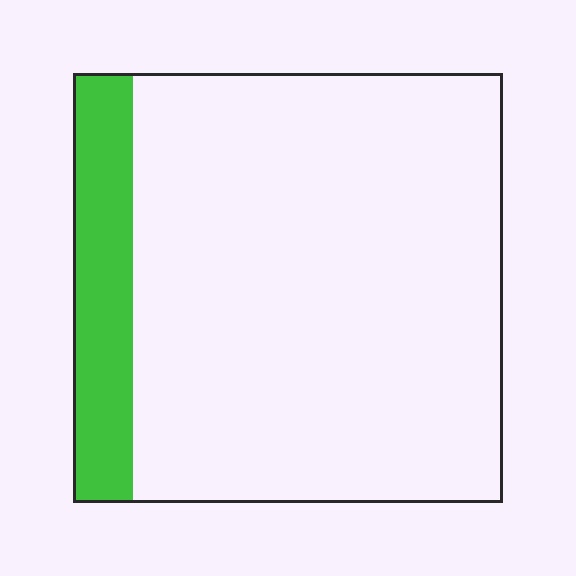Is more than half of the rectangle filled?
No.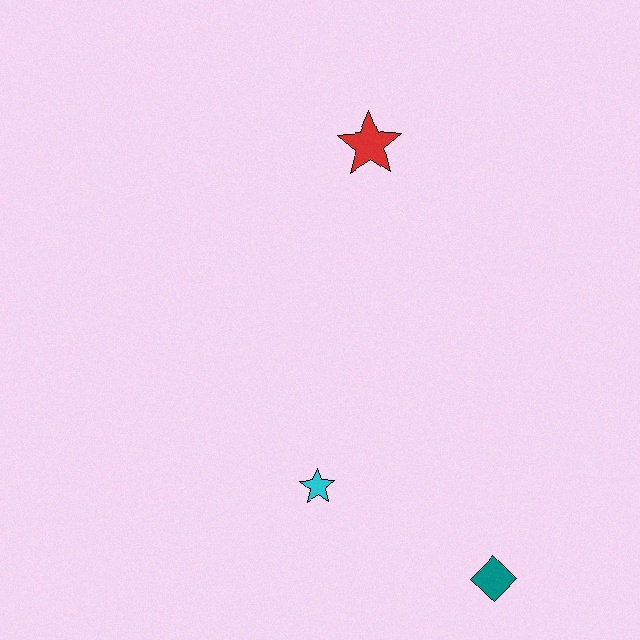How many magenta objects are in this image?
There are no magenta objects.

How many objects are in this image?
There are 3 objects.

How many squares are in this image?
There are no squares.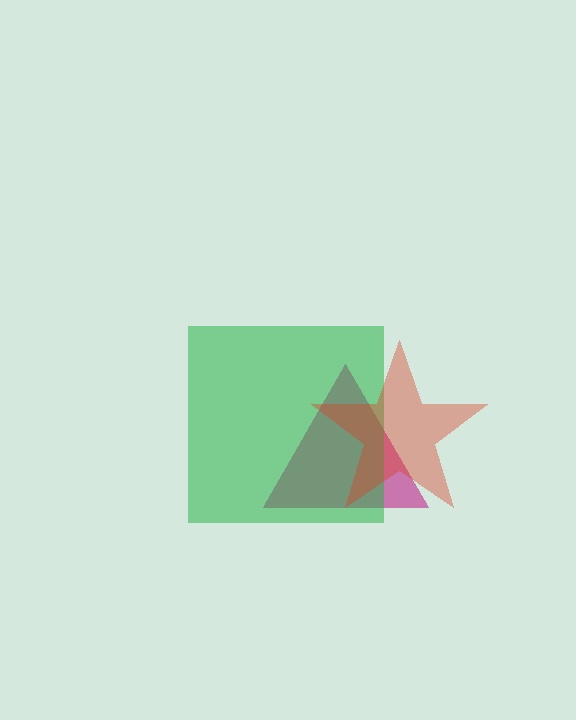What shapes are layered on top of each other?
The layered shapes are: a magenta triangle, a green square, a red star.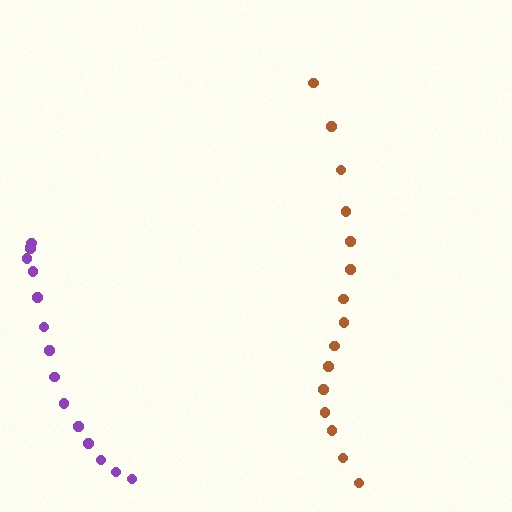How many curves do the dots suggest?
There are 2 distinct paths.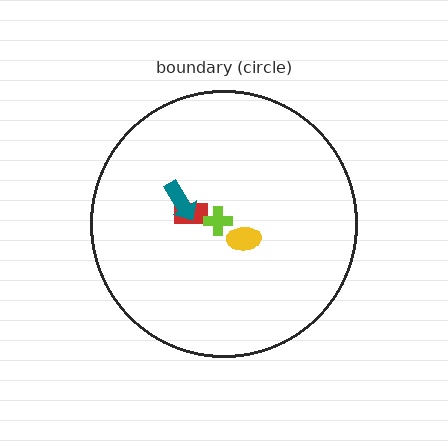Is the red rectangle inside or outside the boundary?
Inside.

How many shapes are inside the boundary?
4 inside, 0 outside.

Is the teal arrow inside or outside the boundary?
Inside.